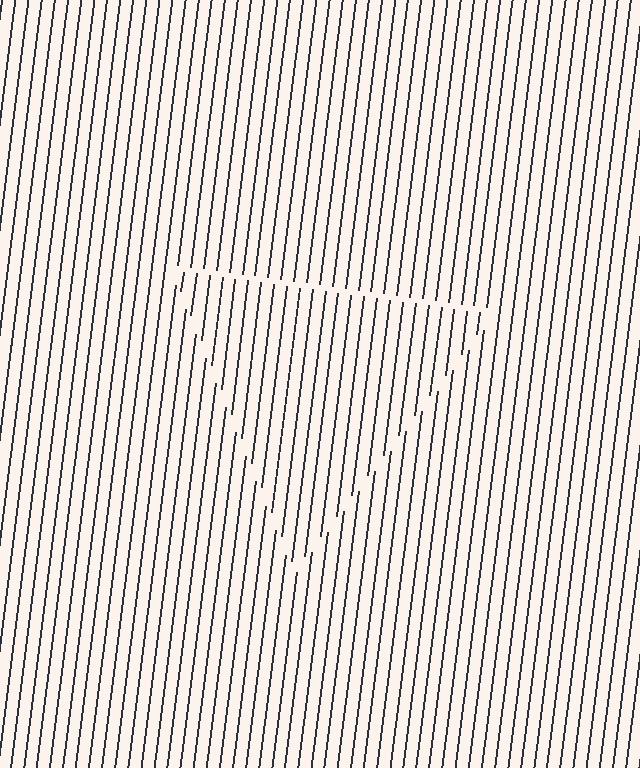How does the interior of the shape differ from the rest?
The interior of the shape contains the same grating, shifted by half a period — the contour is defined by the phase discontinuity where line-ends from the inner and outer gratings abut.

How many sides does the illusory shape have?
3 sides — the line-ends trace a triangle.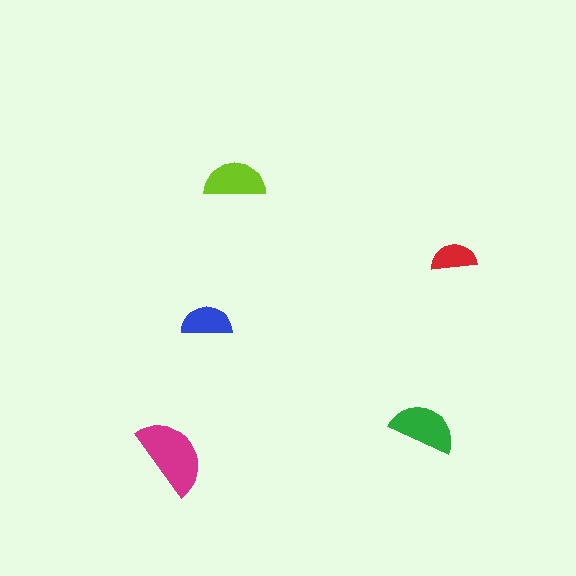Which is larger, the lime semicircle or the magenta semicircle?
The magenta one.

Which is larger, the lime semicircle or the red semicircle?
The lime one.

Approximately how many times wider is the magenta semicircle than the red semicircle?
About 1.5 times wider.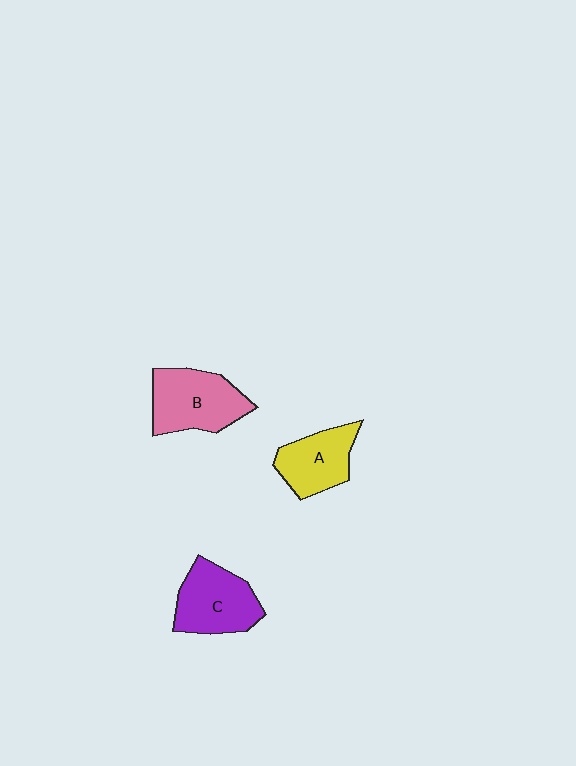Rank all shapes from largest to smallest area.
From largest to smallest: B (pink), C (purple), A (yellow).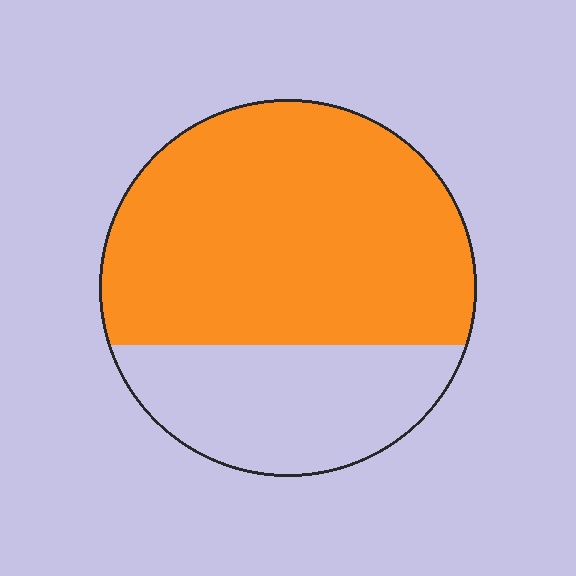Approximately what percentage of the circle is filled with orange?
Approximately 70%.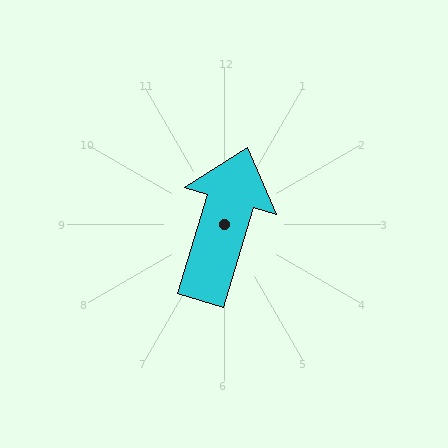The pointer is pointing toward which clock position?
Roughly 1 o'clock.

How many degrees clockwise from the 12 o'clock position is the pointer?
Approximately 17 degrees.